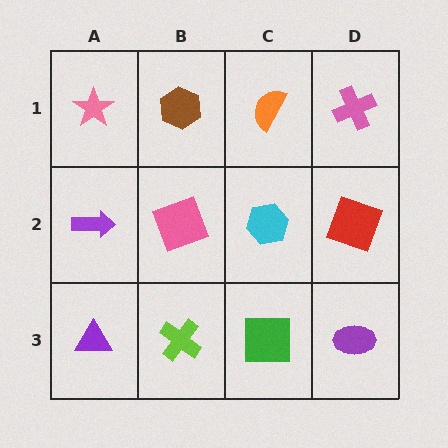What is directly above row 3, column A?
A purple arrow.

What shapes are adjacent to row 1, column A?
A purple arrow (row 2, column A), a brown hexagon (row 1, column B).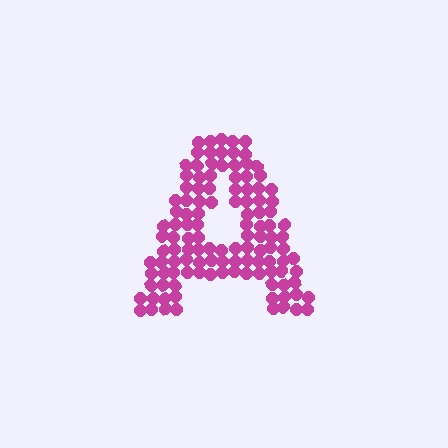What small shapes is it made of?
It is made of small circles.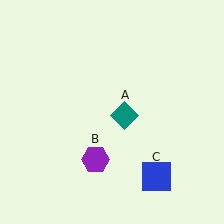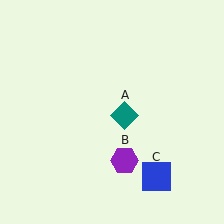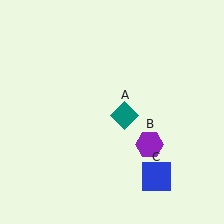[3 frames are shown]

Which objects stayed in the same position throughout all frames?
Teal diamond (object A) and blue square (object C) remained stationary.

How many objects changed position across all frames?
1 object changed position: purple hexagon (object B).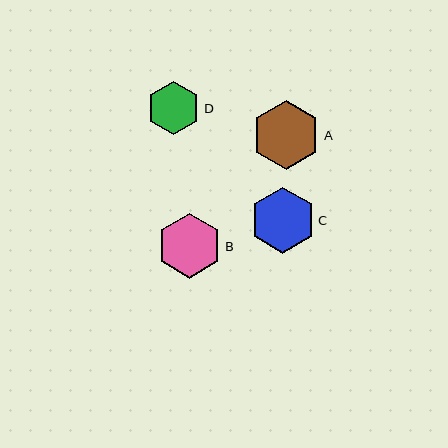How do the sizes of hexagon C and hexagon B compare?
Hexagon C and hexagon B are approximately the same size.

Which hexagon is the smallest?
Hexagon D is the smallest with a size of approximately 54 pixels.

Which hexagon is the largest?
Hexagon A is the largest with a size of approximately 69 pixels.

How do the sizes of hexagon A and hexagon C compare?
Hexagon A and hexagon C are approximately the same size.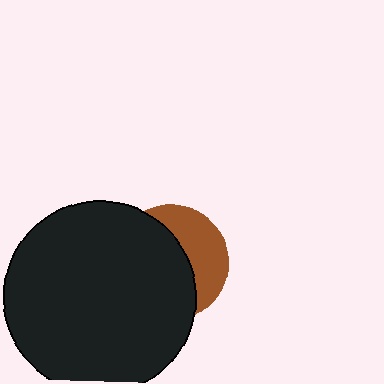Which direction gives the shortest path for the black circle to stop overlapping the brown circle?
Moving left gives the shortest separation.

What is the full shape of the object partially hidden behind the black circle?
The partially hidden object is a brown circle.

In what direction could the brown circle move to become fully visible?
The brown circle could move right. That would shift it out from behind the black circle entirely.